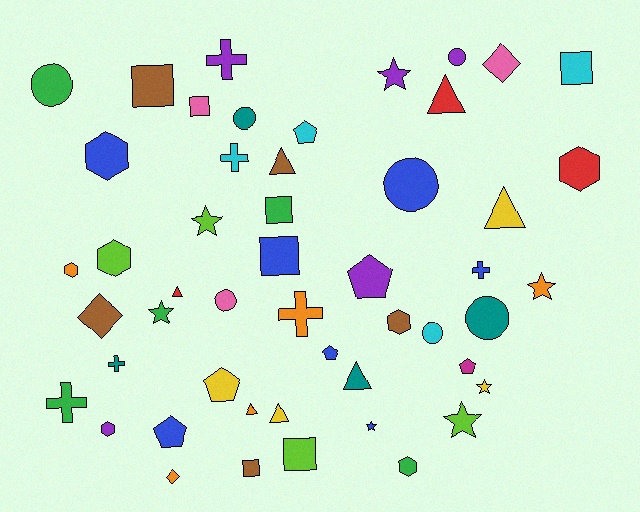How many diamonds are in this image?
There are 3 diamonds.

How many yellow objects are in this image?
There are 4 yellow objects.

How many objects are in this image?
There are 50 objects.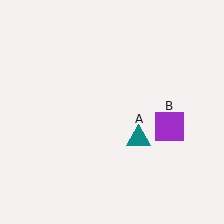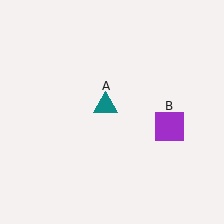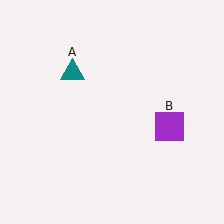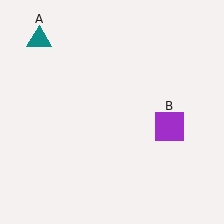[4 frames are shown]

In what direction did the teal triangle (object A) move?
The teal triangle (object A) moved up and to the left.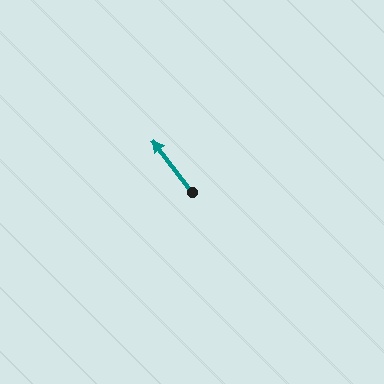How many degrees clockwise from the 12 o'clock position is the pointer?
Approximately 323 degrees.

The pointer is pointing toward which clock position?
Roughly 11 o'clock.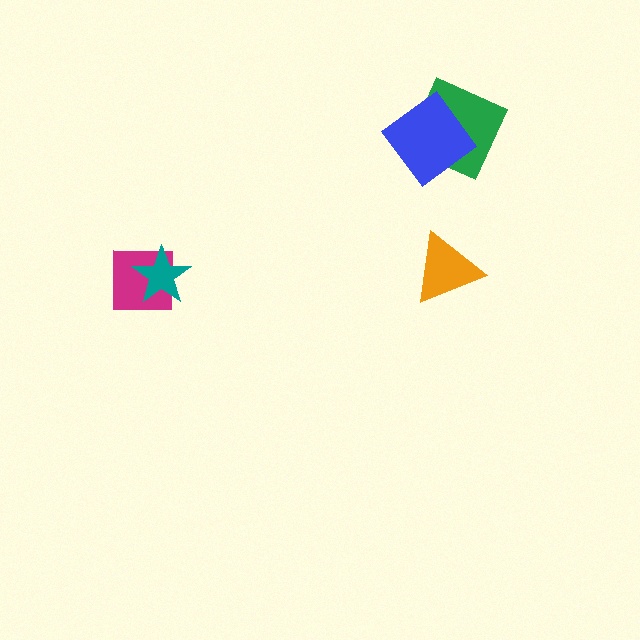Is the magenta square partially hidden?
Yes, it is partially covered by another shape.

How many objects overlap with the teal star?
1 object overlaps with the teal star.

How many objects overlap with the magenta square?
1 object overlaps with the magenta square.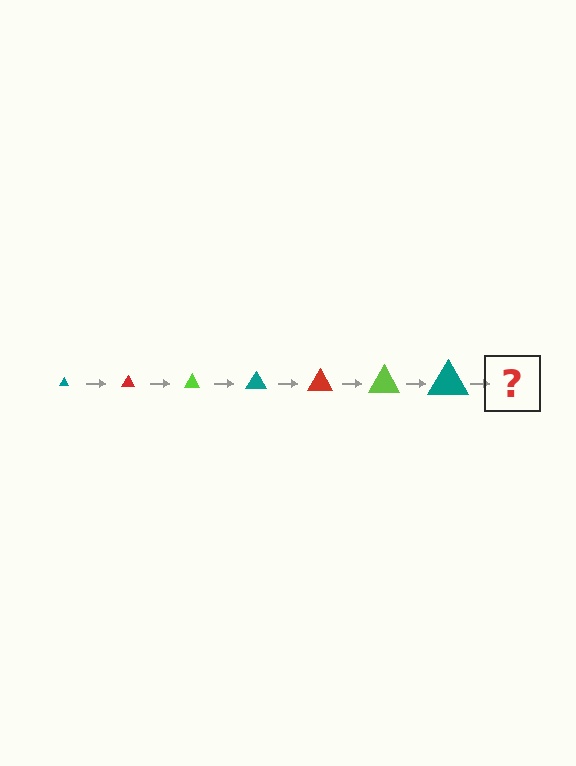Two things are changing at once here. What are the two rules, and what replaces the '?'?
The two rules are that the triangle grows larger each step and the color cycles through teal, red, and lime. The '?' should be a red triangle, larger than the previous one.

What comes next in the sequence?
The next element should be a red triangle, larger than the previous one.